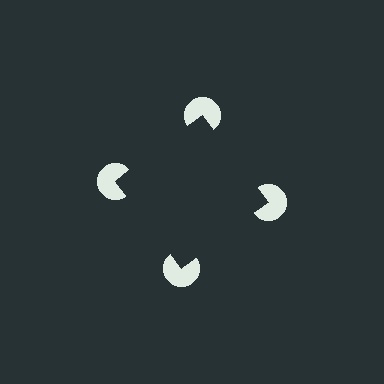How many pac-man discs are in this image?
There are 4 — one at each vertex of the illusory square.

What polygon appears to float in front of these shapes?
An illusory square — its edges are inferred from the aligned wedge cuts in the pac-man discs, not physically drawn.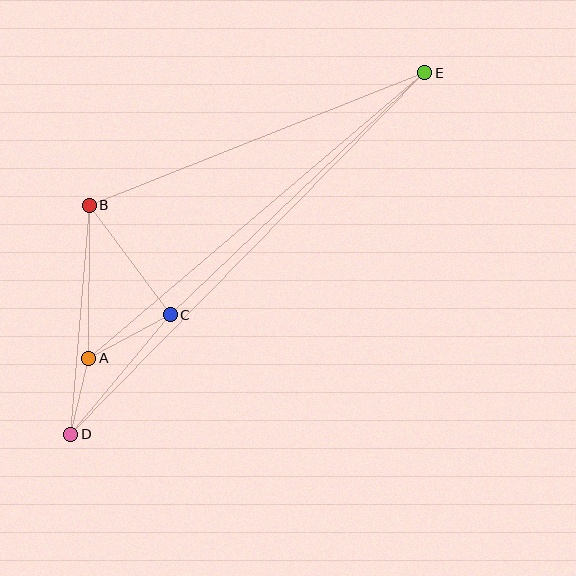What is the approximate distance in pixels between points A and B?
The distance between A and B is approximately 153 pixels.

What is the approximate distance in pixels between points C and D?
The distance between C and D is approximately 155 pixels.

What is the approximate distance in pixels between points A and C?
The distance between A and C is approximately 92 pixels.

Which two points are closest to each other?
Points A and D are closest to each other.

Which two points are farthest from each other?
Points D and E are farthest from each other.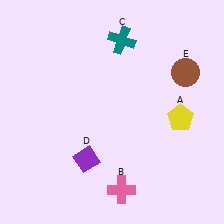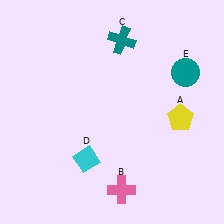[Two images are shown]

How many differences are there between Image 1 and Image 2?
There are 2 differences between the two images.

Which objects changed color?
D changed from purple to cyan. E changed from brown to teal.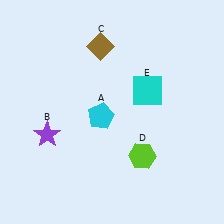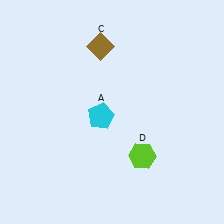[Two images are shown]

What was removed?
The cyan square (E), the purple star (B) were removed in Image 2.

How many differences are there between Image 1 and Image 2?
There are 2 differences between the two images.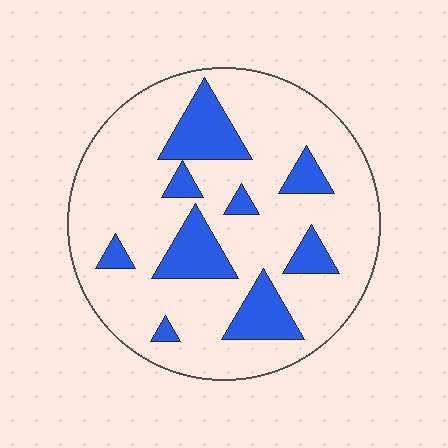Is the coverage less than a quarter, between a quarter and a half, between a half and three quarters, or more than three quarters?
Less than a quarter.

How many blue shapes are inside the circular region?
9.